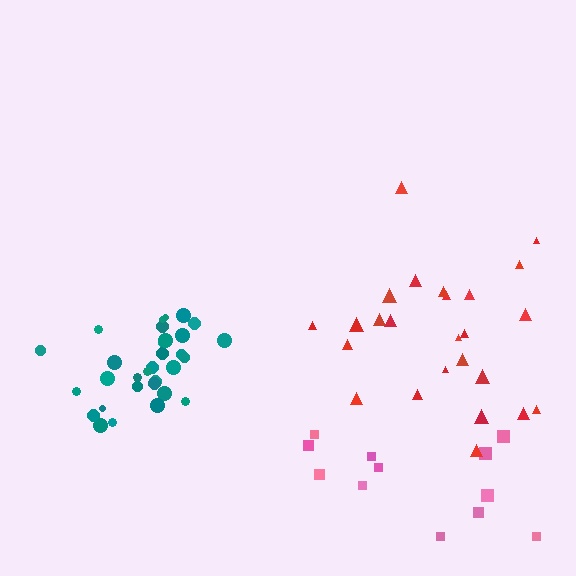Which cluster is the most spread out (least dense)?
Pink.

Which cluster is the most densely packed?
Teal.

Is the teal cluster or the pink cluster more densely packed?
Teal.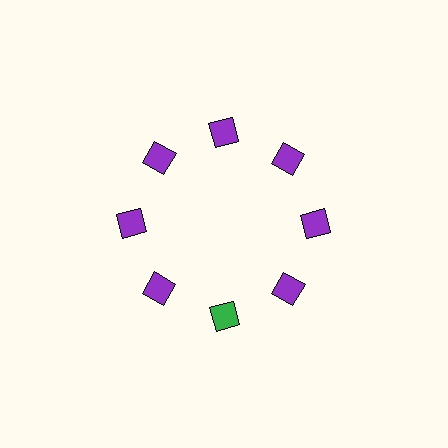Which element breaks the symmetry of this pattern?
The green diamond at roughly the 6 o'clock position breaks the symmetry. All other shapes are purple diamonds.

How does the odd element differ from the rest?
It has a different color: green instead of purple.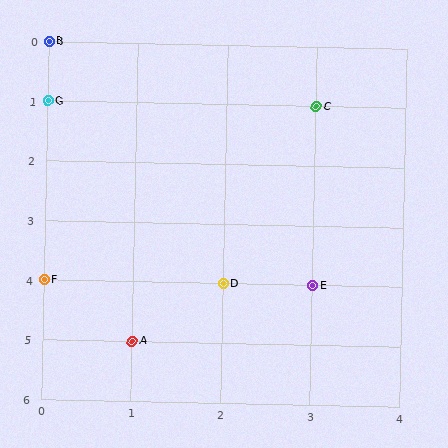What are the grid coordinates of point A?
Point A is at grid coordinates (1, 5).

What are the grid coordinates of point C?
Point C is at grid coordinates (3, 1).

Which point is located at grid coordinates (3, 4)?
Point E is at (3, 4).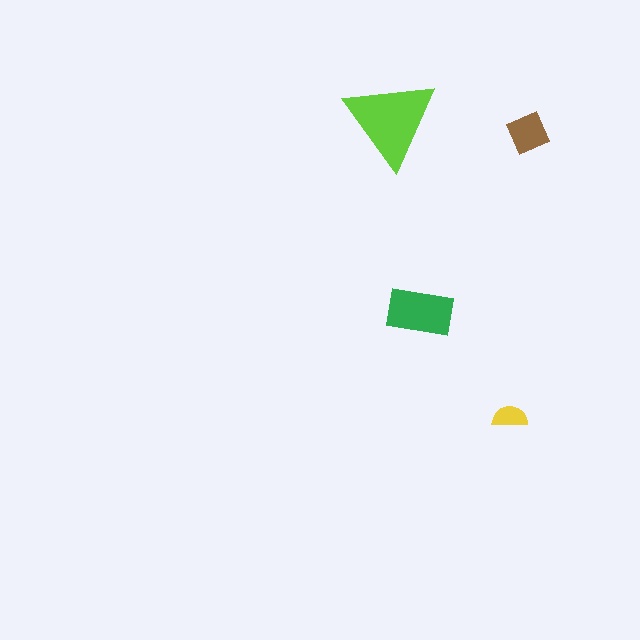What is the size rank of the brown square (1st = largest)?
3rd.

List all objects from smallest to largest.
The yellow semicircle, the brown square, the green rectangle, the lime triangle.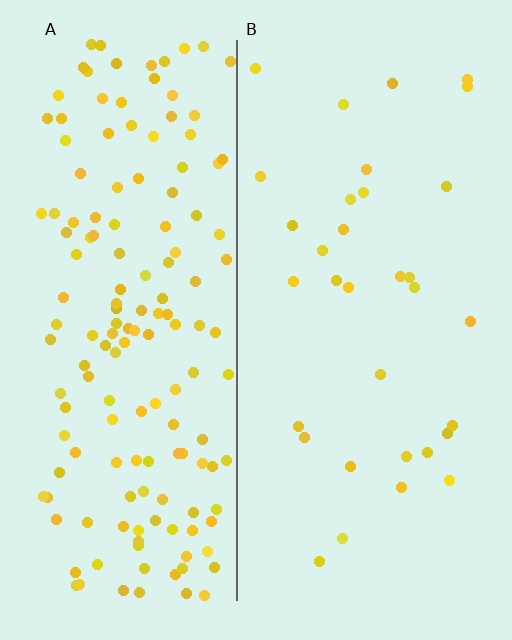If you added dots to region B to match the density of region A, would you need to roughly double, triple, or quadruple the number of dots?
Approximately quadruple.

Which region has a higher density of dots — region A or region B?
A (the left).